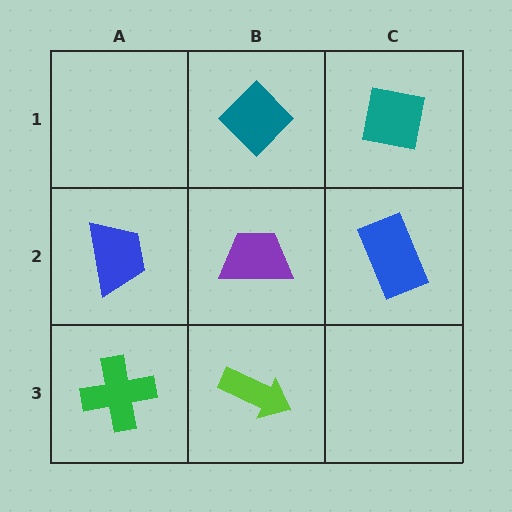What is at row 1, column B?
A teal diamond.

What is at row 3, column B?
A lime arrow.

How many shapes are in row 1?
2 shapes.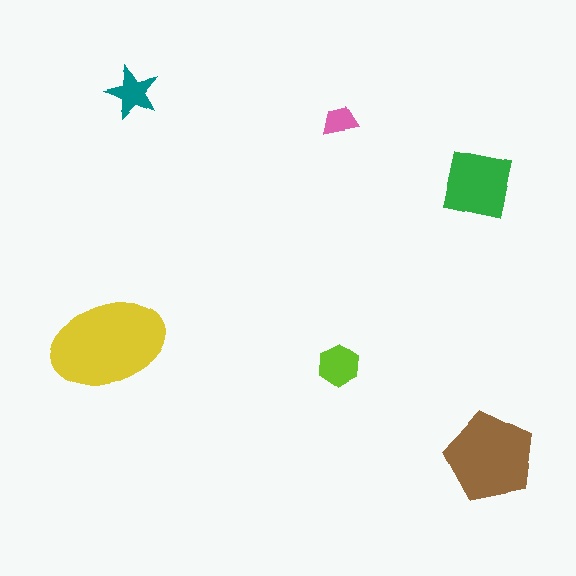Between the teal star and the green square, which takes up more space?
The green square.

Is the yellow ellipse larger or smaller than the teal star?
Larger.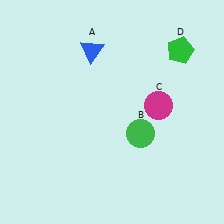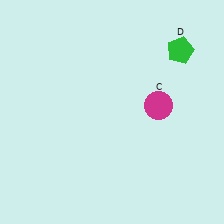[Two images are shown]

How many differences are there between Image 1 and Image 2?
There are 2 differences between the two images.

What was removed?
The blue triangle (A), the green circle (B) were removed in Image 2.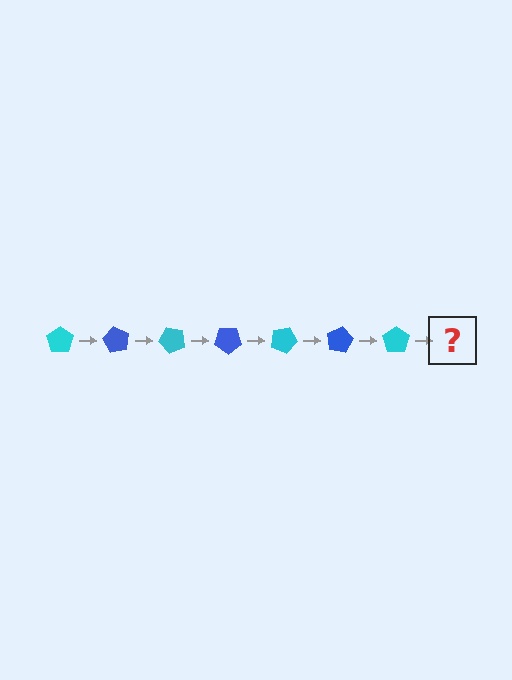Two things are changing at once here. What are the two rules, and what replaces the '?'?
The two rules are that it rotates 60 degrees each step and the color cycles through cyan and blue. The '?' should be a blue pentagon, rotated 420 degrees from the start.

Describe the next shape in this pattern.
It should be a blue pentagon, rotated 420 degrees from the start.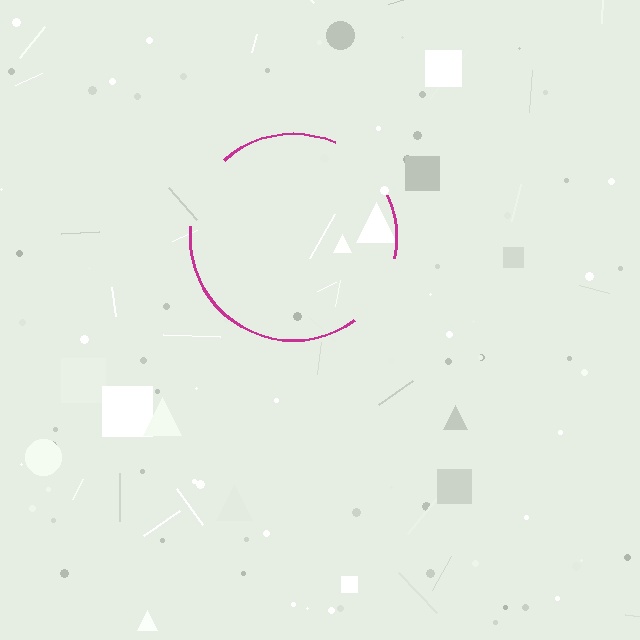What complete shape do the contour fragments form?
The contour fragments form a circle.